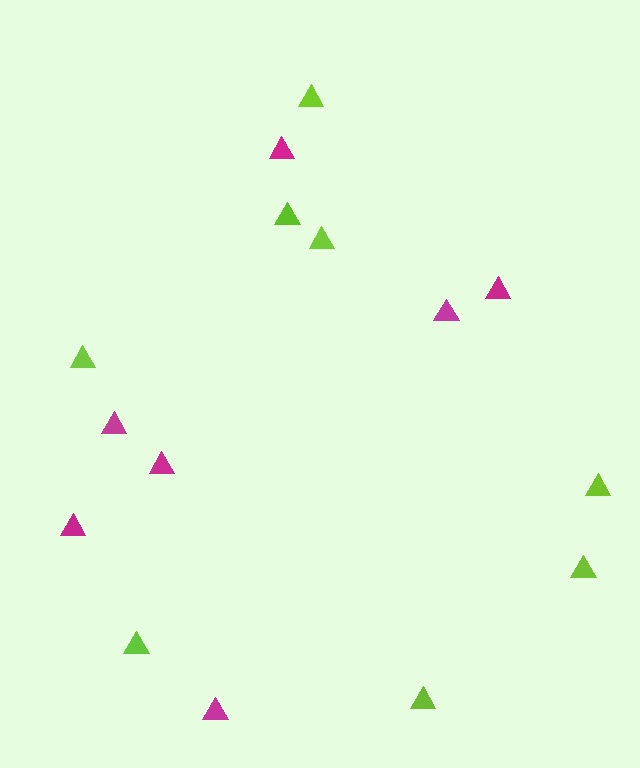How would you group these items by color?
There are 2 groups: one group of lime triangles (8) and one group of magenta triangles (7).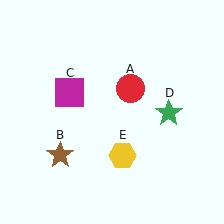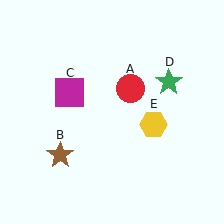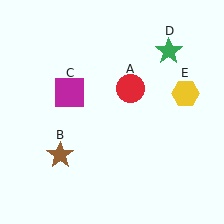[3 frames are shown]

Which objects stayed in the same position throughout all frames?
Red circle (object A) and brown star (object B) and magenta square (object C) remained stationary.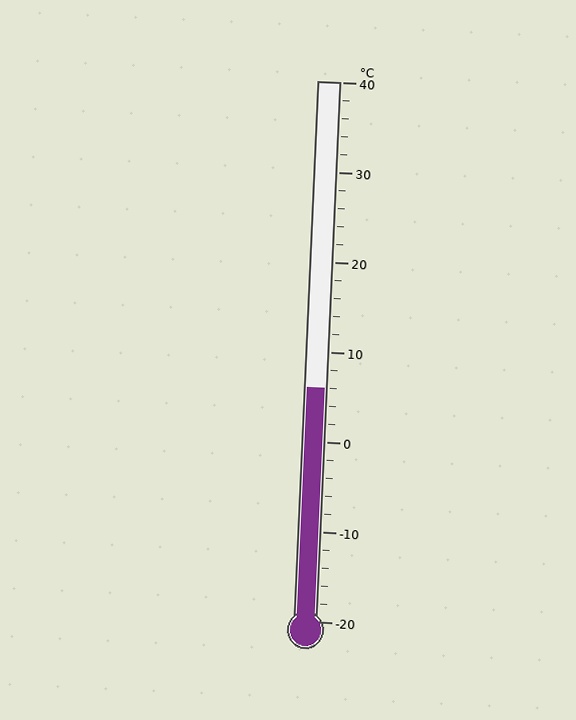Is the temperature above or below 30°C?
The temperature is below 30°C.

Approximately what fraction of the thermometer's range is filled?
The thermometer is filled to approximately 45% of its range.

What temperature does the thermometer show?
The thermometer shows approximately 6°C.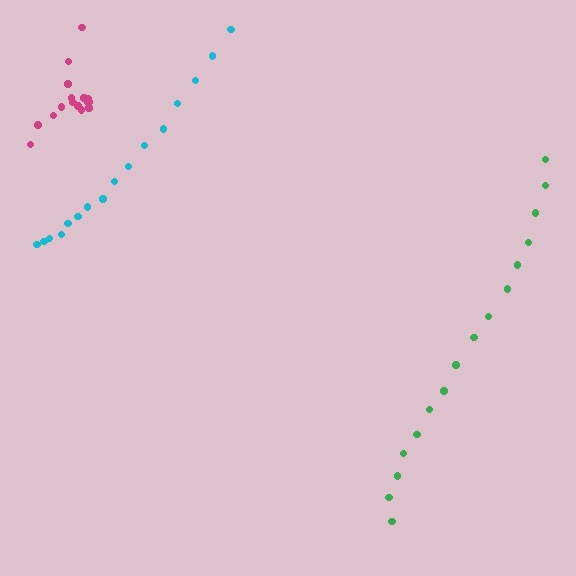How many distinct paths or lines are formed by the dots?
There are 3 distinct paths.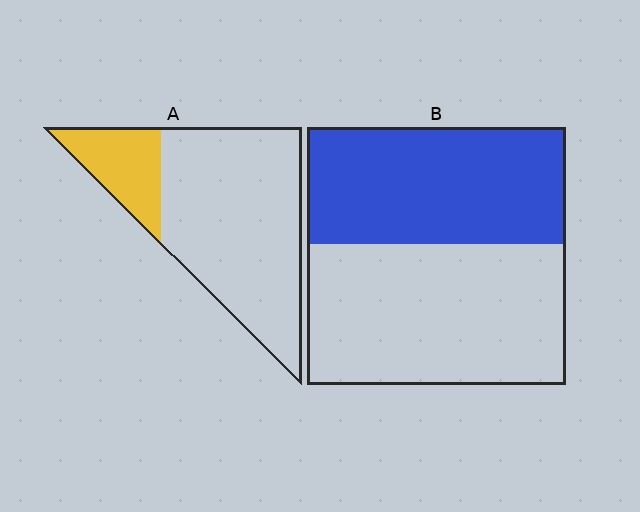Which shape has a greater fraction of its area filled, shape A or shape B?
Shape B.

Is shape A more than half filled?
No.